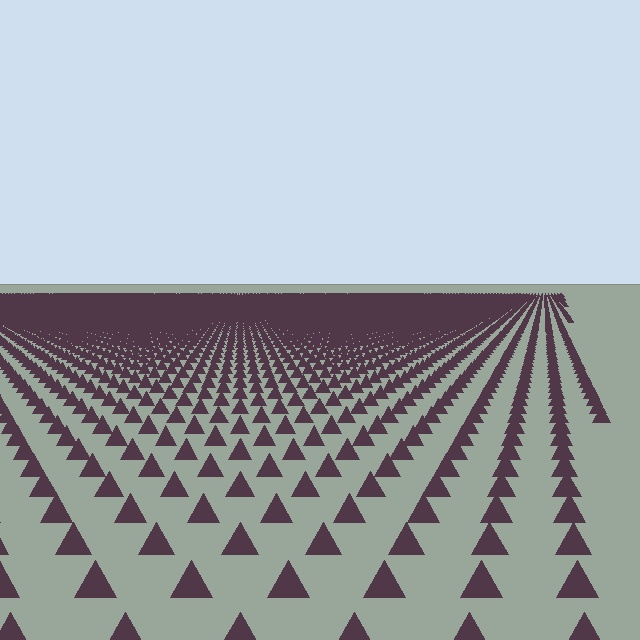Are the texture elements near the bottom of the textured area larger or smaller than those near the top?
Larger. Near the bottom, elements are closer to the viewer and appear at a bigger on-screen size.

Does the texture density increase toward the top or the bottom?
Density increases toward the top.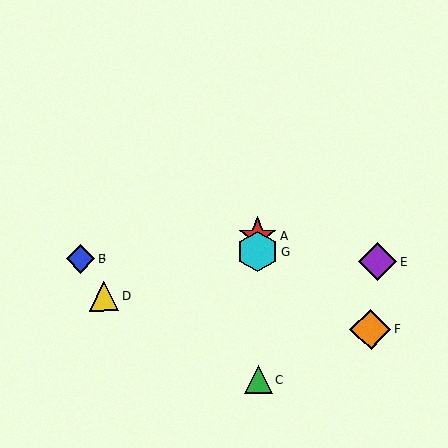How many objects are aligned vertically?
3 objects (A, C, G) are aligned vertically.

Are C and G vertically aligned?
Yes, both are at x≈258.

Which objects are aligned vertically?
Objects A, C, G are aligned vertically.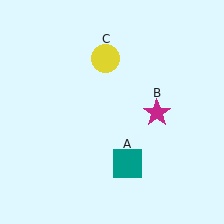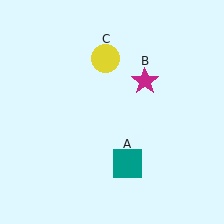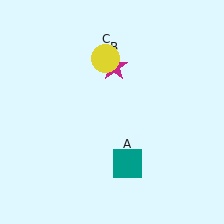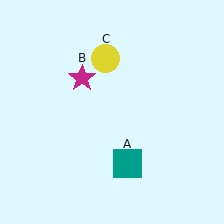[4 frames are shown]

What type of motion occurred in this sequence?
The magenta star (object B) rotated counterclockwise around the center of the scene.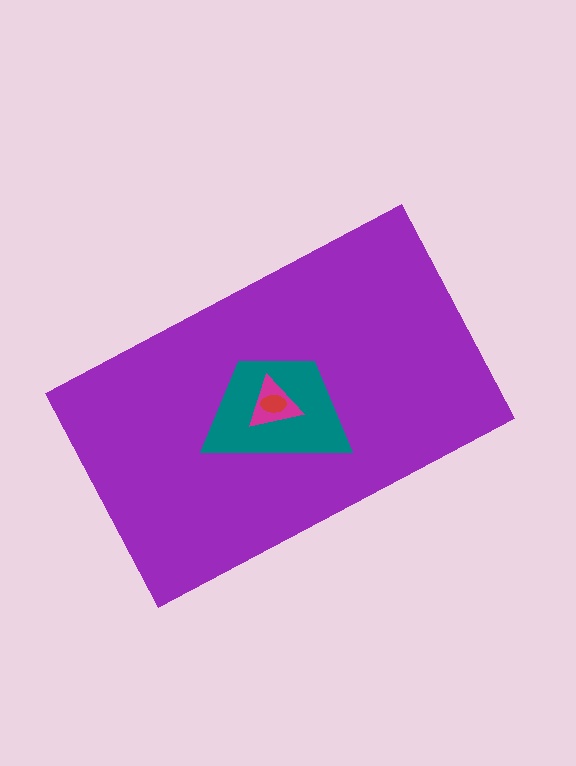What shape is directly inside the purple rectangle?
The teal trapezoid.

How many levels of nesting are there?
4.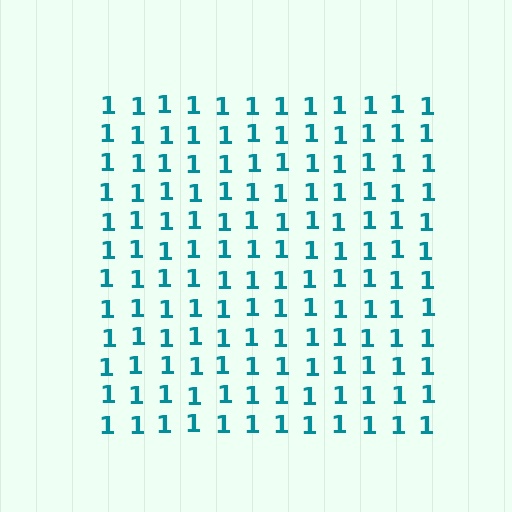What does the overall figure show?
The overall figure shows a square.